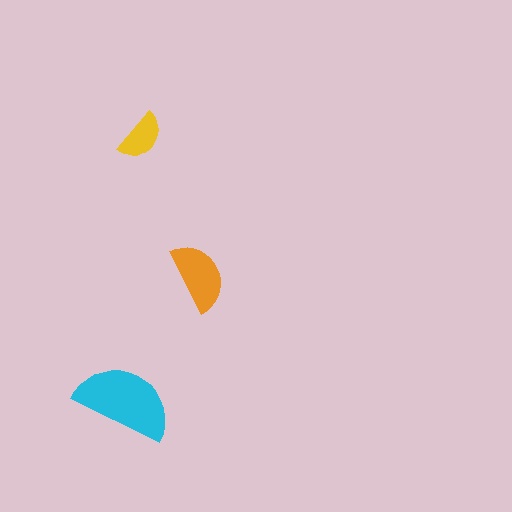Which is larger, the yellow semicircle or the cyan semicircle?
The cyan one.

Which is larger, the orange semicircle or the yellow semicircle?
The orange one.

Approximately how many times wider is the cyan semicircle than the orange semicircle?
About 1.5 times wider.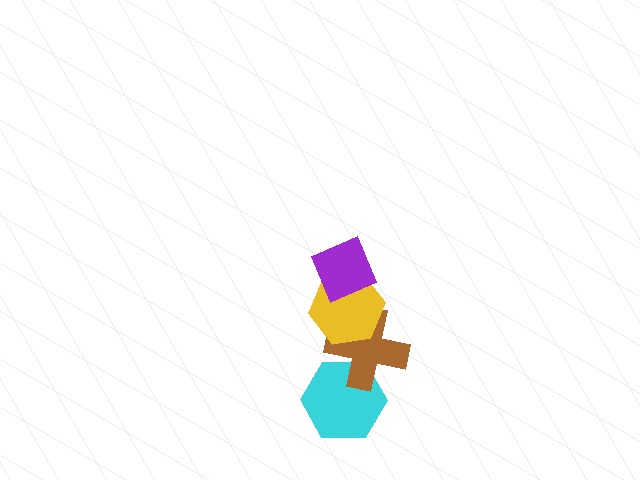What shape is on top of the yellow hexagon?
The purple diamond is on top of the yellow hexagon.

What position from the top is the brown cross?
The brown cross is 3rd from the top.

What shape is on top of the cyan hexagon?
The brown cross is on top of the cyan hexagon.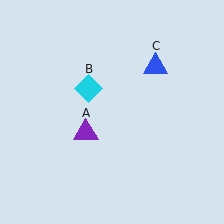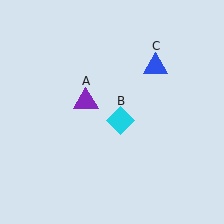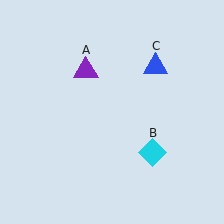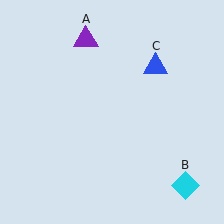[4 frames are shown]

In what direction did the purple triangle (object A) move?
The purple triangle (object A) moved up.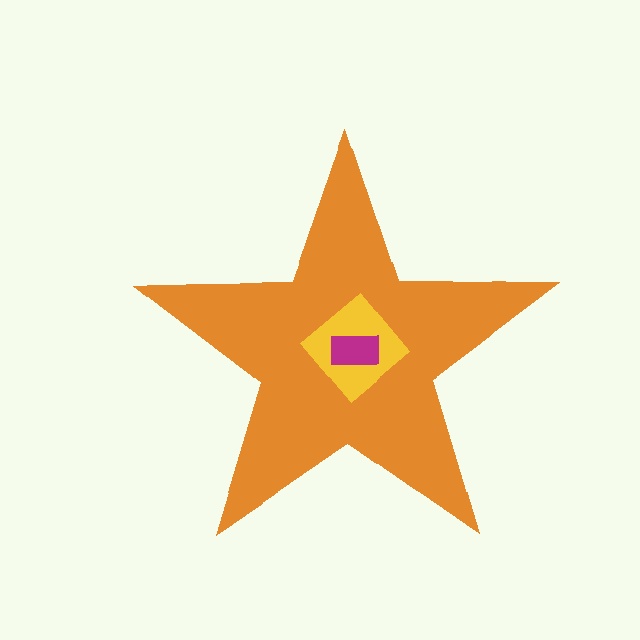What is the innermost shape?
The magenta rectangle.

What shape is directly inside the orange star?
The yellow diamond.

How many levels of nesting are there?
3.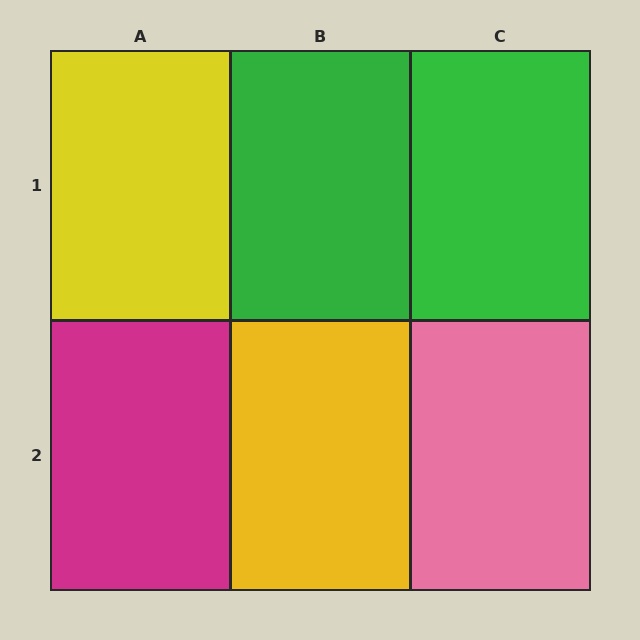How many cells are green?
2 cells are green.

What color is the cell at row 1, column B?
Green.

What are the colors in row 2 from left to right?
Magenta, yellow, pink.